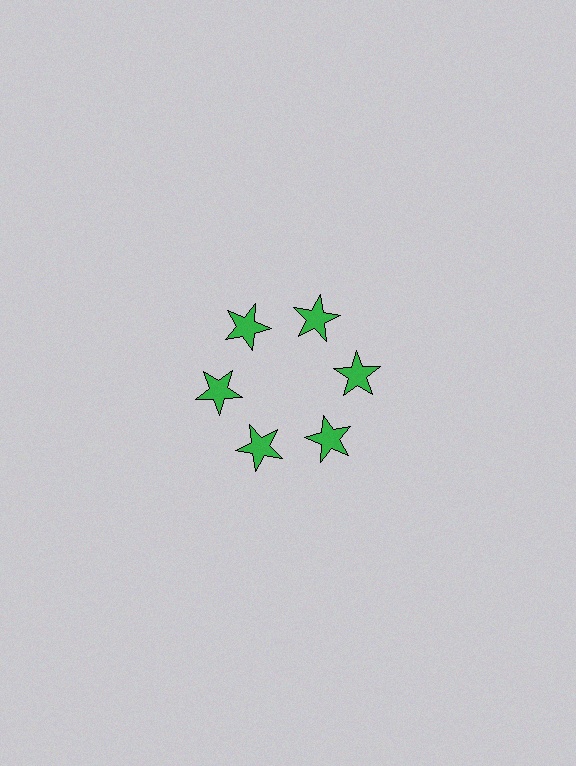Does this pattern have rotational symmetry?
Yes, this pattern has 6-fold rotational symmetry. It looks the same after rotating 60 degrees around the center.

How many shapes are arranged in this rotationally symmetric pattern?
There are 6 shapes, arranged in 6 groups of 1.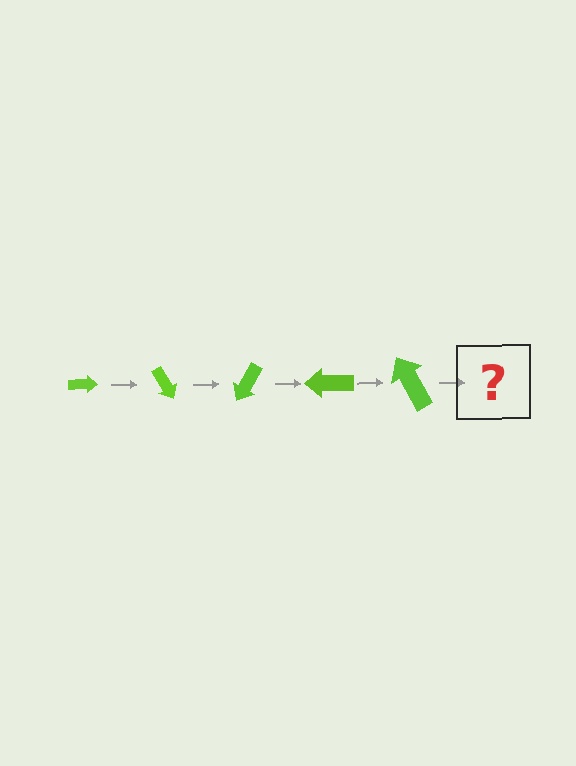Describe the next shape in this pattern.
It should be an arrow, larger than the previous one and rotated 300 degrees from the start.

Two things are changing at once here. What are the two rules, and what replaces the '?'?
The two rules are that the arrow grows larger each step and it rotates 60 degrees each step. The '?' should be an arrow, larger than the previous one and rotated 300 degrees from the start.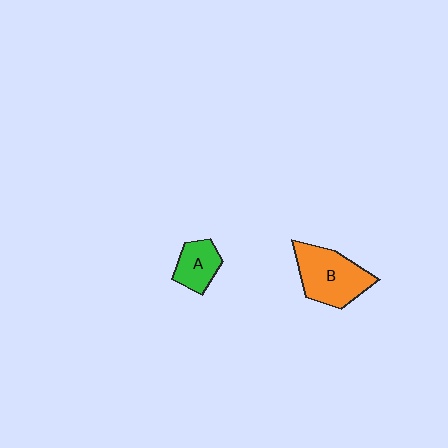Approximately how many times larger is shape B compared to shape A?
Approximately 1.9 times.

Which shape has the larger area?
Shape B (orange).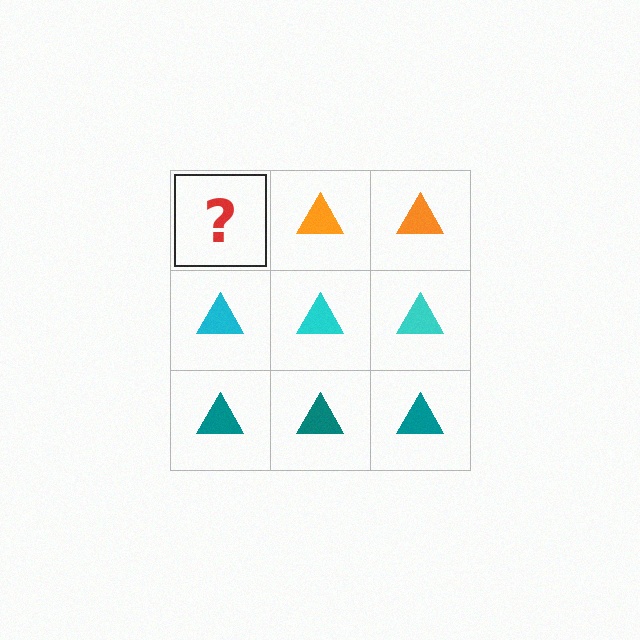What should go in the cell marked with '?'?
The missing cell should contain an orange triangle.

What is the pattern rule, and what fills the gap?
The rule is that each row has a consistent color. The gap should be filled with an orange triangle.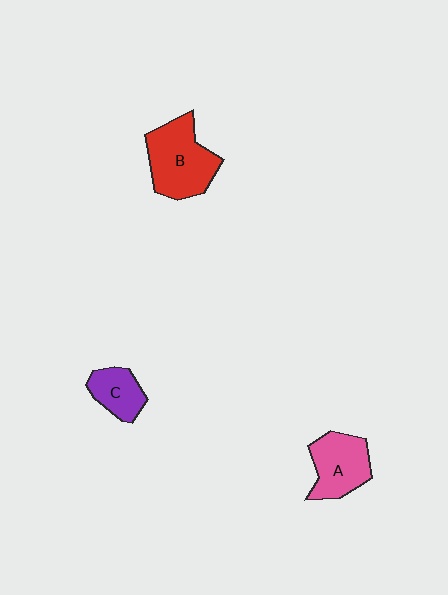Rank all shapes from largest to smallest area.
From largest to smallest: B (red), A (pink), C (purple).